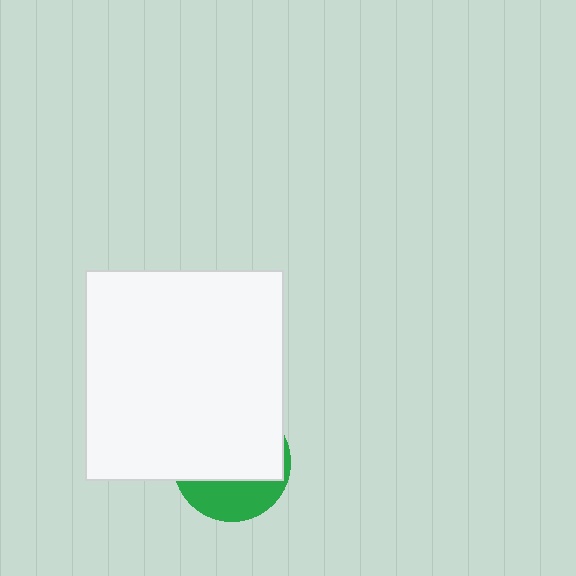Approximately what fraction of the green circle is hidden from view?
Roughly 68% of the green circle is hidden behind the white rectangle.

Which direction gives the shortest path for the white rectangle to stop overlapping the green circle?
Moving up gives the shortest separation.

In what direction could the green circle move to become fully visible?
The green circle could move down. That would shift it out from behind the white rectangle entirely.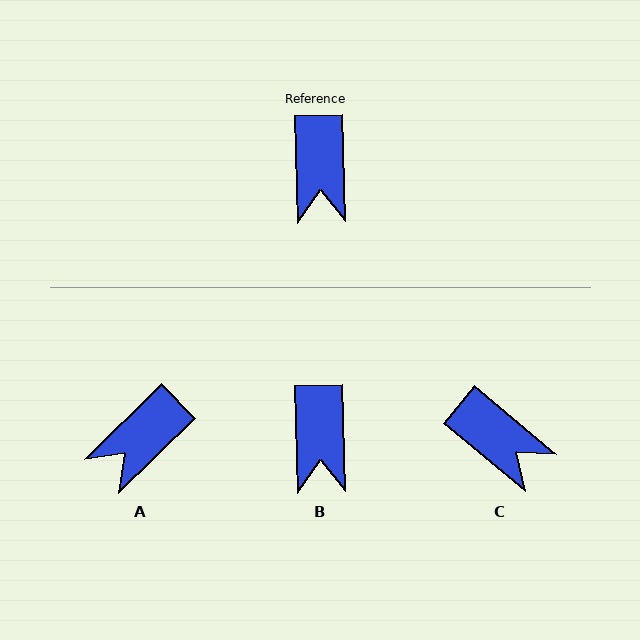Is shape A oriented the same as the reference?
No, it is off by about 47 degrees.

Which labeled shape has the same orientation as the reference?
B.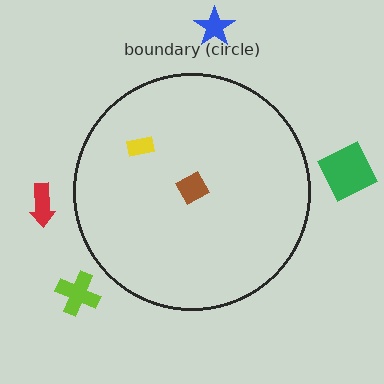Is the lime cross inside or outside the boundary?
Outside.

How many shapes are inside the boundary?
2 inside, 4 outside.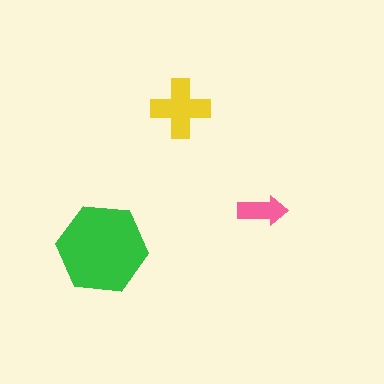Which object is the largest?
The green hexagon.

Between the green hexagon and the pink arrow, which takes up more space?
The green hexagon.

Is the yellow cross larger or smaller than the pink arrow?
Larger.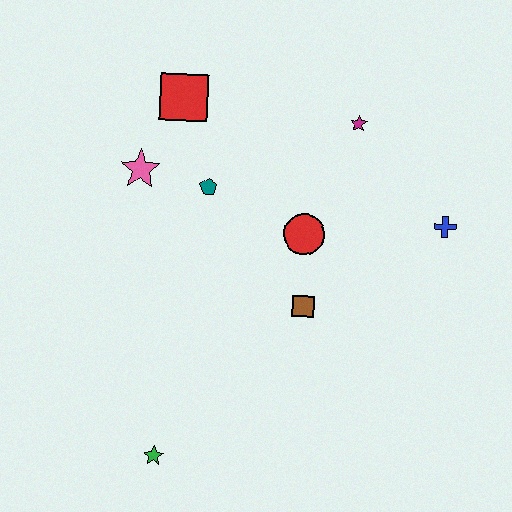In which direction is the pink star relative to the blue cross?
The pink star is to the left of the blue cross.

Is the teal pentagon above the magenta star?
No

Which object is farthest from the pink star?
The blue cross is farthest from the pink star.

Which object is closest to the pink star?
The teal pentagon is closest to the pink star.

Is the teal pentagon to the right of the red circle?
No